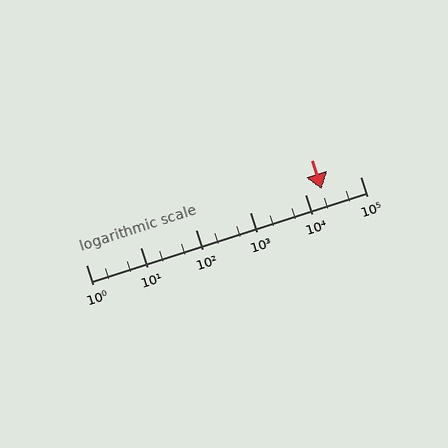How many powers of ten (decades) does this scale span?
The scale spans 5 decades, from 1 to 100000.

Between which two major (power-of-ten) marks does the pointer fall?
The pointer is between 10000 and 100000.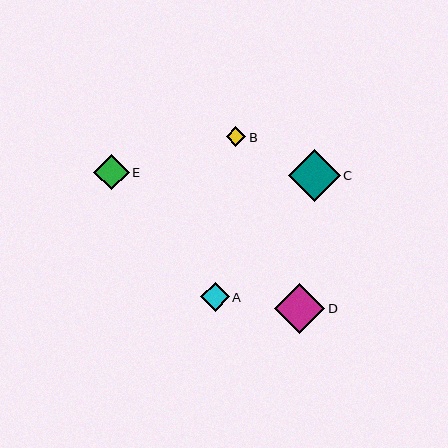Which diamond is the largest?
Diamond C is the largest with a size of approximately 52 pixels.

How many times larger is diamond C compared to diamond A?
Diamond C is approximately 1.8 times the size of diamond A.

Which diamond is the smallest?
Diamond B is the smallest with a size of approximately 20 pixels.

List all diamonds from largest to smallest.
From largest to smallest: C, D, E, A, B.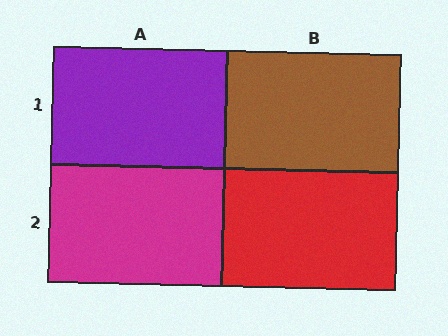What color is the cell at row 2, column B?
Red.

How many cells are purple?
1 cell is purple.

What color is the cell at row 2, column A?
Magenta.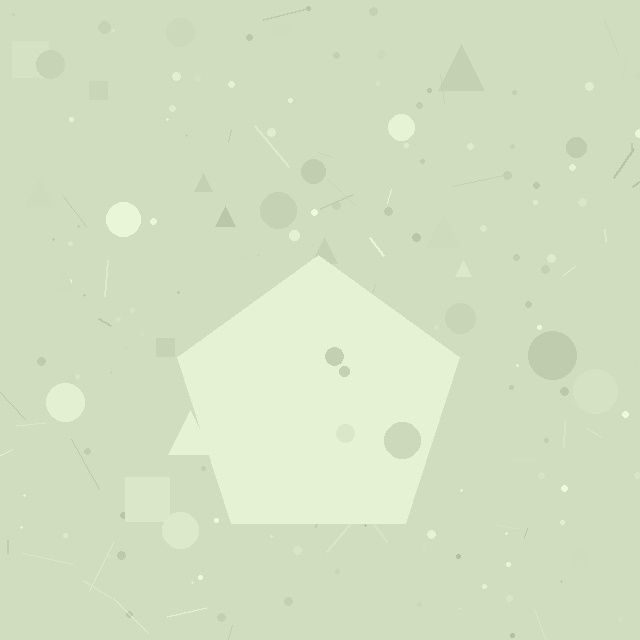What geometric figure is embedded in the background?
A pentagon is embedded in the background.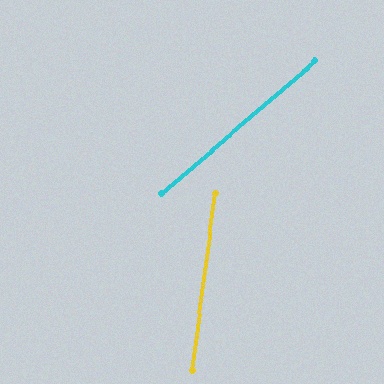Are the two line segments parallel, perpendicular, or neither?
Neither parallel nor perpendicular — they differ by about 42°.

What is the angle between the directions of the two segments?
Approximately 42 degrees.